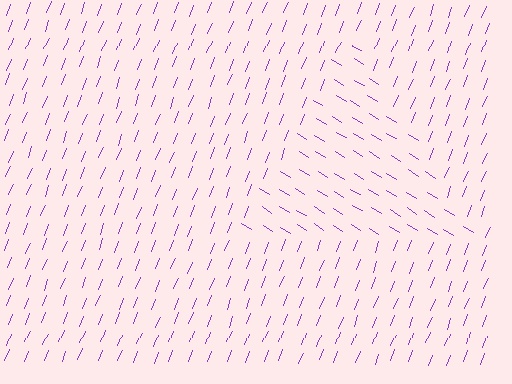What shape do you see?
I see a triangle.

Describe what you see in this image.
The image is filled with small purple line segments. A triangle region in the image has lines oriented differently from the surrounding lines, creating a visible texture boundary.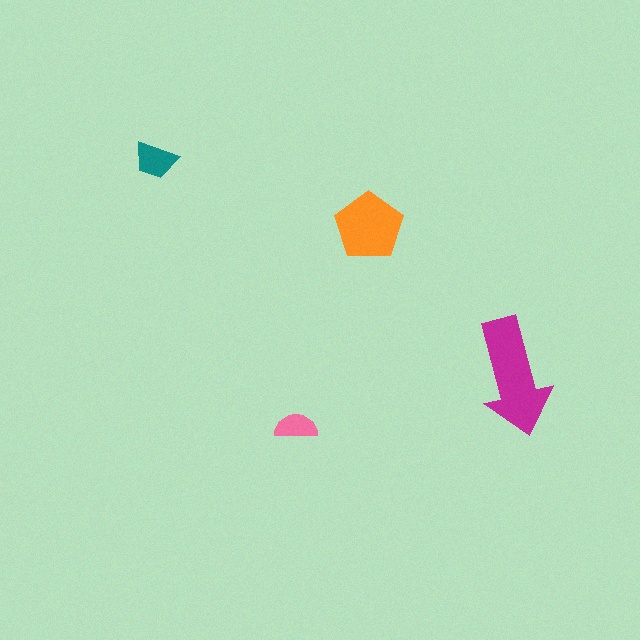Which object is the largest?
The magenta arrow.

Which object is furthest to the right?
The magenta arrow is rightmost.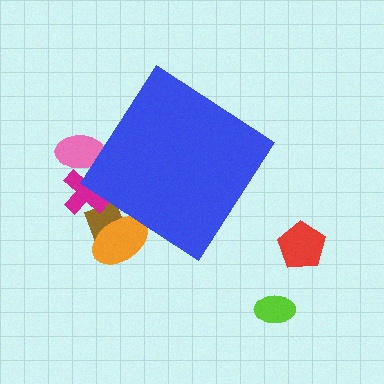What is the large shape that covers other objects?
A blue diamond.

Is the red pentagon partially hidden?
No, the red pentagon is fully visible.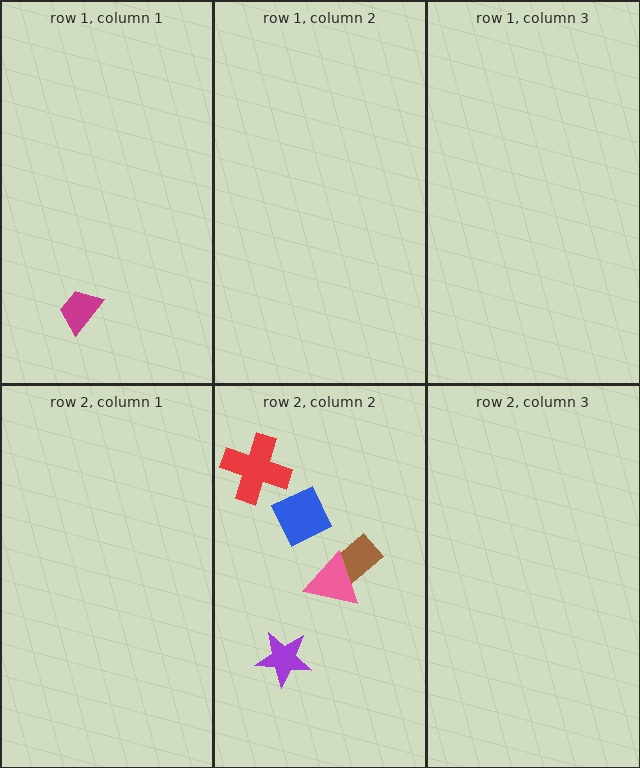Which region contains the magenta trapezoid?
The row 1, column 1 region.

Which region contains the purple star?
The row 2, column 2 region.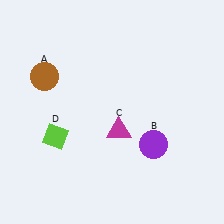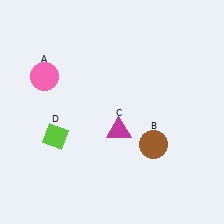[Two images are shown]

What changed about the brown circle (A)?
In Image 1, A is brown. In Image 2, it changed to pink.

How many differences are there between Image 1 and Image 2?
There are 2 differences between the two images.